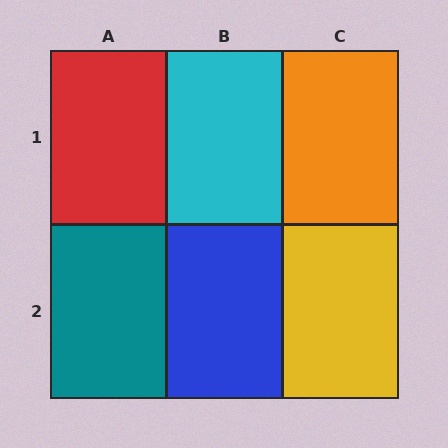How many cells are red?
1 cell is red.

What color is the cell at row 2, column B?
Blue.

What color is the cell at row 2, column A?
Teal.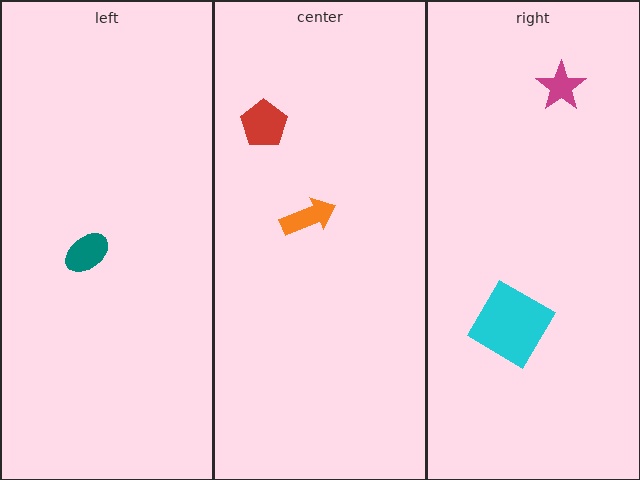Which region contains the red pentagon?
The center region.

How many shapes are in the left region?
1.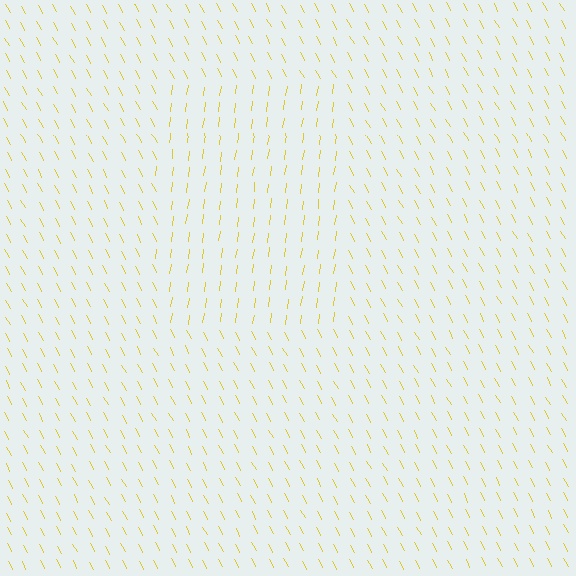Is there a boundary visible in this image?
Yes, there is a texture boundary formed by a change in line orientation.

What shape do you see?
I see a rectangle.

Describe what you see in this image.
The image is filled with small yellow line segments. A rectangle region in the image has lines oriented differently from the surrounding lines, creating a visible texture boundary.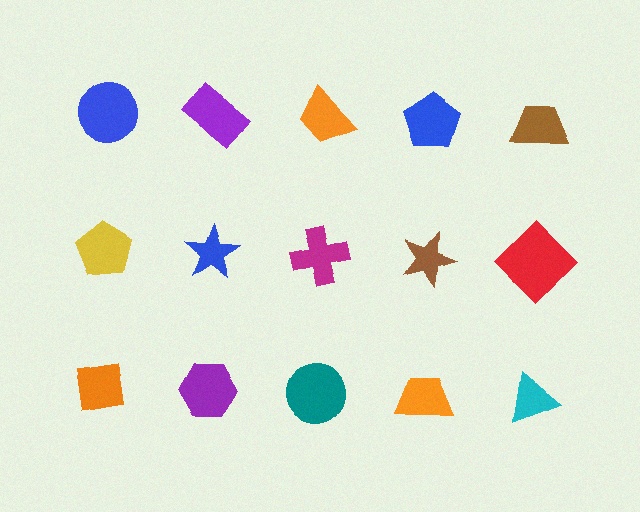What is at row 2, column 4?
A brown star.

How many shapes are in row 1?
5 shapes.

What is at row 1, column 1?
A blue circle.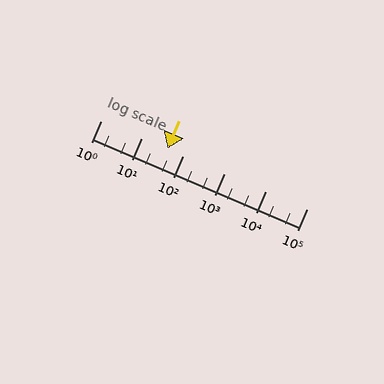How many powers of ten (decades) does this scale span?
The scale spans 5 decades, from 1 to 100000.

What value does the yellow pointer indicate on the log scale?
The pointer indicates approximately 41.